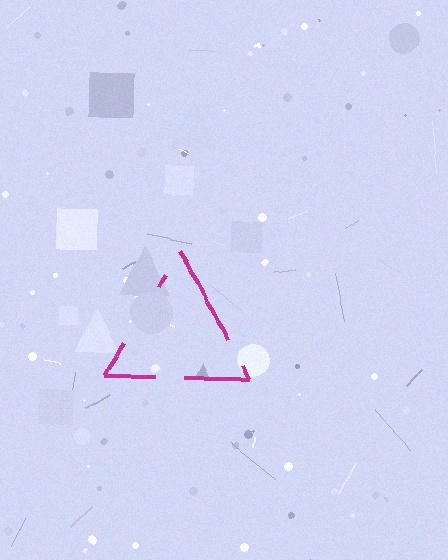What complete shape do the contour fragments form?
The contour fragments form a triangle.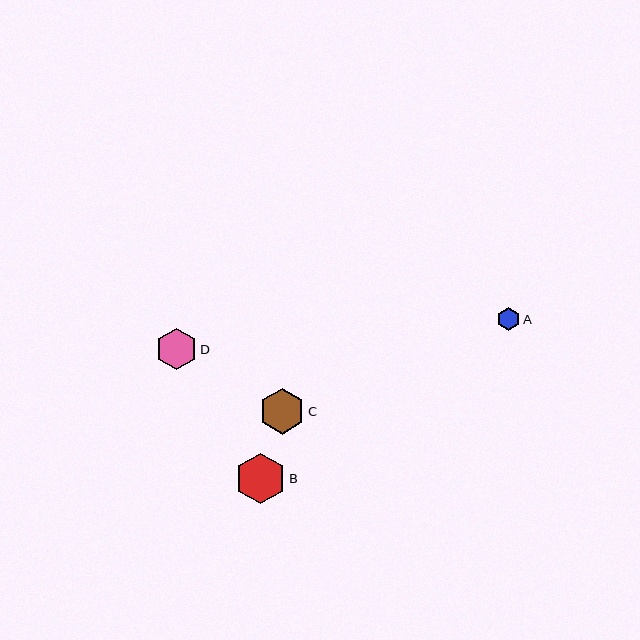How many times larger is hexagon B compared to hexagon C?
Hexagon B is approximately 1.1 times the size of hexagon C.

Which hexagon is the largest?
Hexagon B is the largest with a size of approximately 50 pixels.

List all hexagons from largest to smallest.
From largest to smallest: B, C, D, A.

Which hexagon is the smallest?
Hexagon A is the smallest with a size of approximately 22 pixels.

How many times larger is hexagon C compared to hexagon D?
Hexagon C is approximately 1.1 times the size of hexagon D.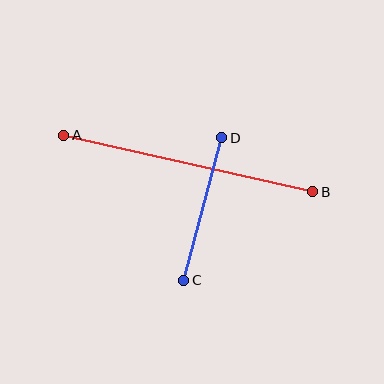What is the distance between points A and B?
The distance is approximately 255 pixels.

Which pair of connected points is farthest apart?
Points A and B are farthest apart.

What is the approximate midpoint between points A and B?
The midpoint is at approximately (188, 164) pixels.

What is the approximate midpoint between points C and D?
The midpoint is at approximately (203, 209) pixels.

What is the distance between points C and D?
The distance is approximately 147 pixels.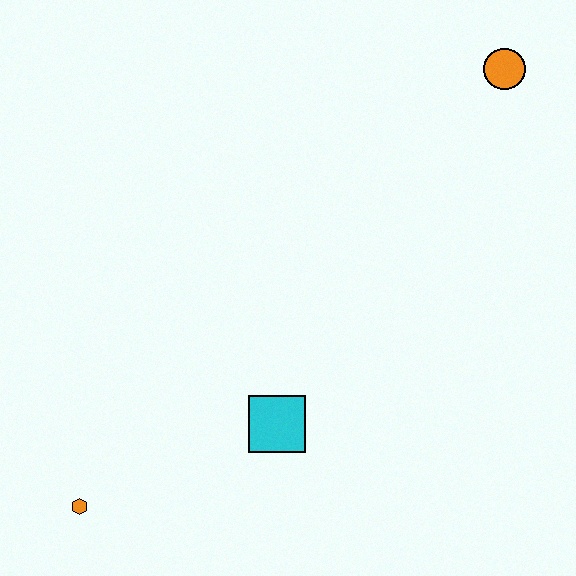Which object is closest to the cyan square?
The orange hexagon is closest to the cyan square.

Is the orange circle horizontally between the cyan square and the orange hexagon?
No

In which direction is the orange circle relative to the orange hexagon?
The orange circle is above the orange hexagon.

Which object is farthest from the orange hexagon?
The orange circle is farthest from the orange hexagon.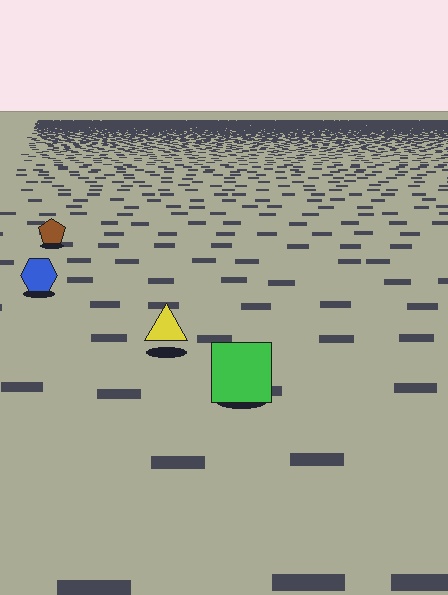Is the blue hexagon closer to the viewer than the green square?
No. The green square is closer — you can tell from the texture gradient: the ground texture is coarser near it.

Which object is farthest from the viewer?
The brown pentagon is farthest from the viewer. It appears smaller and the ground texture around it is denser.